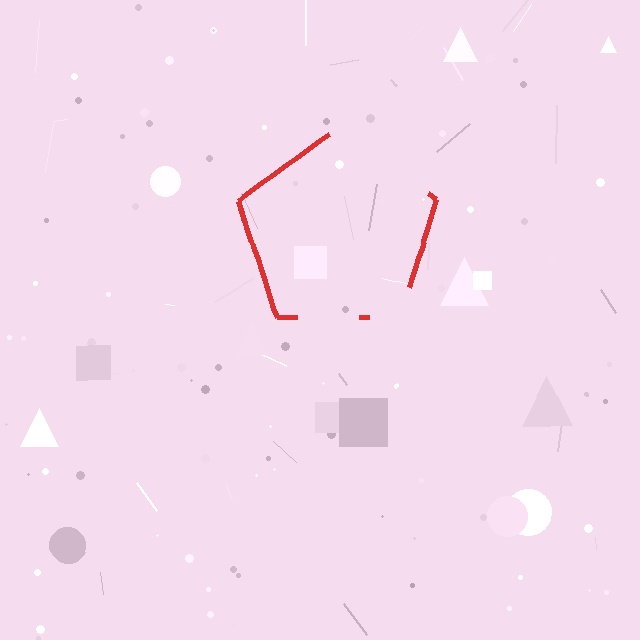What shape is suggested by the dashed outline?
The dashed outline suggests a pentagon.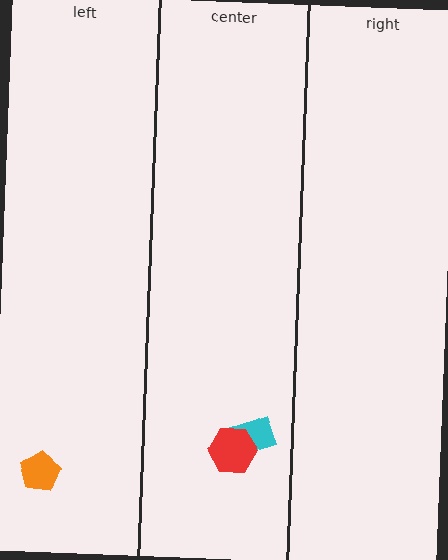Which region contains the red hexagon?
The center region.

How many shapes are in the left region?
1.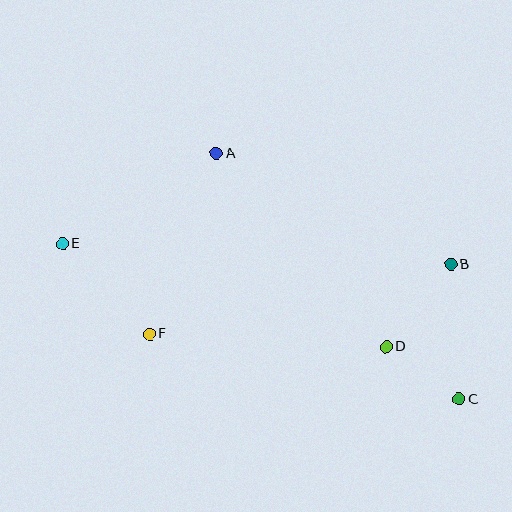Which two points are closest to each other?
Points C and D are closest to each other.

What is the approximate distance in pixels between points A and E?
The distance between A and E is approximately 178 pixels.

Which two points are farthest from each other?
Points C and E are farthest from each other.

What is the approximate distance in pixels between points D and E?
The distance between D and E is approximately 340 pixels.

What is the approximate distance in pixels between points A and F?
The distance between A and F is approximately 192 pixels.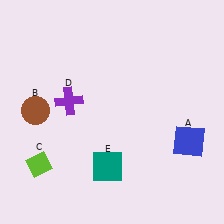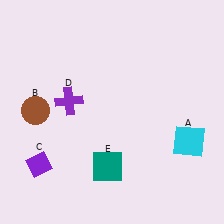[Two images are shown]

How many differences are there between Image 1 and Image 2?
There are 2 differences between the two images.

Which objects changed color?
A changed from blue to cyan. C changed from lime to purple.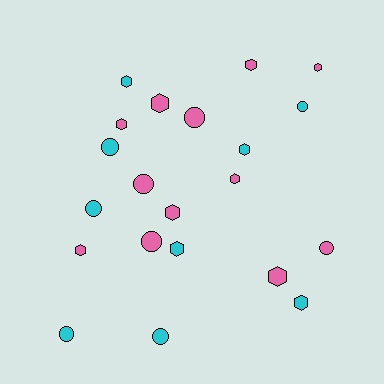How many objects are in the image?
There are 21 objects.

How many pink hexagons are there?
There are 8 pink hexagons.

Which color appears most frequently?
Pink, with 12 objects.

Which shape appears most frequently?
Hexagon, with 12 objects.